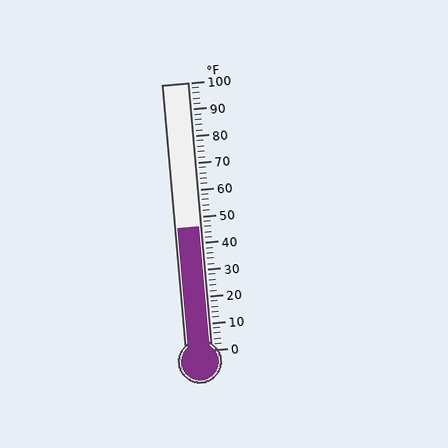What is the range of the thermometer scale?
The thermometer scale ranges from 0°F to 100°F.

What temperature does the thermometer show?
The thermometer shows approximately 46°F.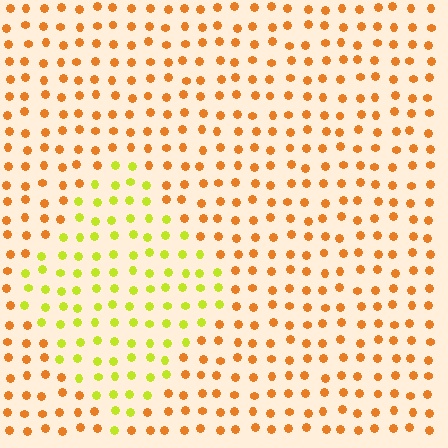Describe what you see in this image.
The image is filled with small orange elements in a uniform arrangement. A diamond-shaped region is visible where the elements are tinted to a slightly different hue, forming a subtle color boundary.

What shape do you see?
I see a diamond.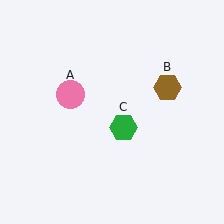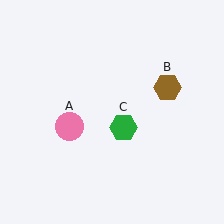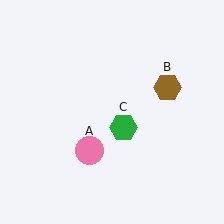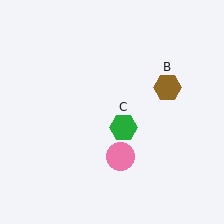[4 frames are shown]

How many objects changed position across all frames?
1 object changed position: pink circle (object A).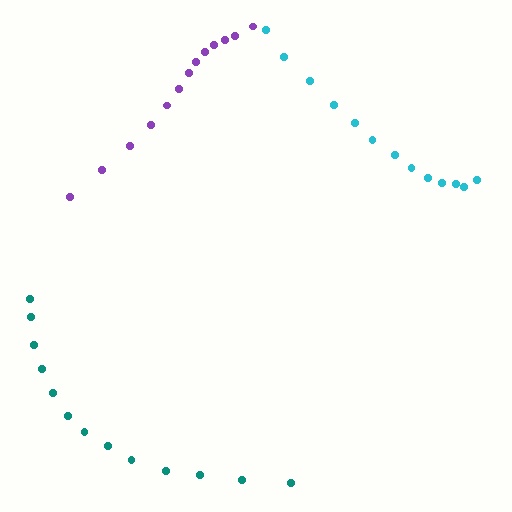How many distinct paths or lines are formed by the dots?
There are 3 distinct paths.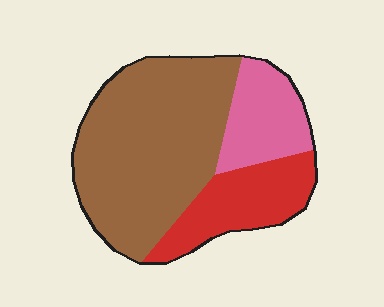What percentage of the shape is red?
Red covers 22% of the shape.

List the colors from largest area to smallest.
From largest to smallest: brown, red, pink.